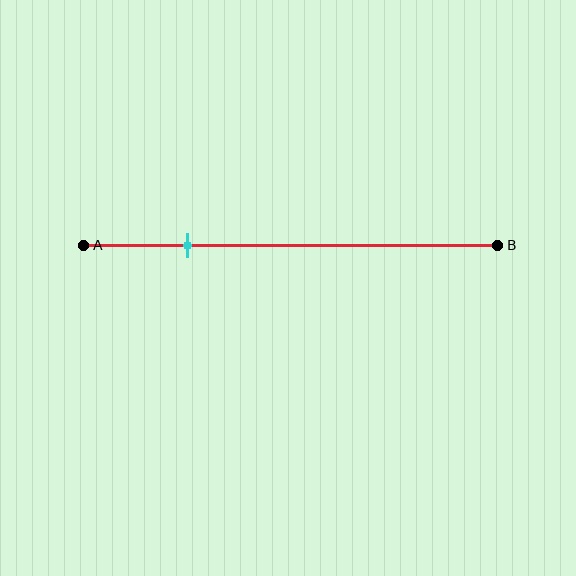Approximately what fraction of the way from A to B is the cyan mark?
The cyan mark is approximately 25% of the way from A to B.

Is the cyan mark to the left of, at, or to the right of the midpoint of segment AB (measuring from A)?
The cyan mark is to the left of the midpoint of segment AB.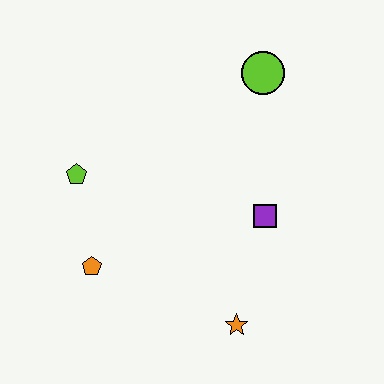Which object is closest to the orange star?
The purple square is closest to the orange star.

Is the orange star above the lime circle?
No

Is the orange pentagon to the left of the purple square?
Yes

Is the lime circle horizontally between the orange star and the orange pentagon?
No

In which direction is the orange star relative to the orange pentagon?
The orange star is to the right of the orange pentagon.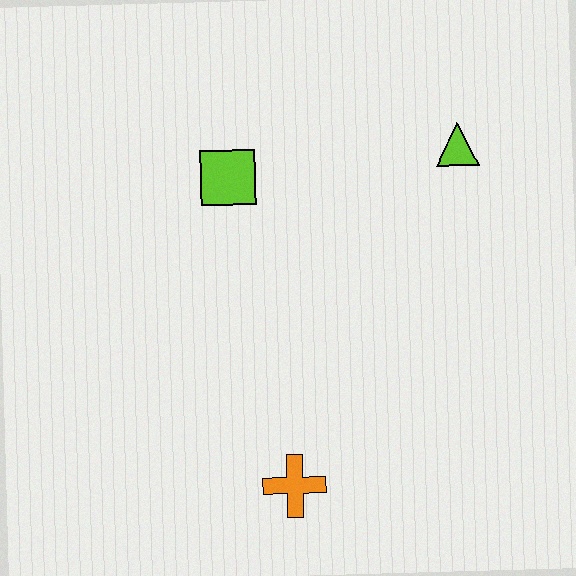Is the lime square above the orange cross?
Yes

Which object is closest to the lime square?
The lime triangle is closest to the lime square.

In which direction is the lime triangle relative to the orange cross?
The lime triangle is above the orange cross.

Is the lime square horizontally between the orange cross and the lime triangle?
No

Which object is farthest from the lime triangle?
The orange cross is farthest from the lime triangle.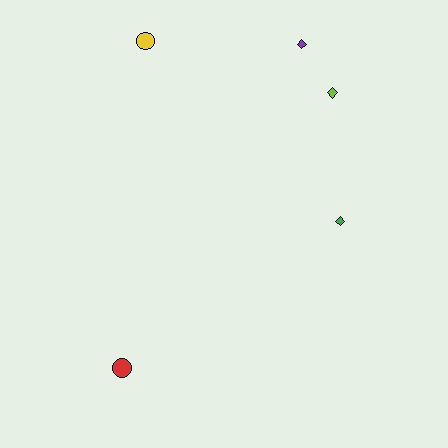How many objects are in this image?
There are 5 objects.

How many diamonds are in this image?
There are 3 diamonds.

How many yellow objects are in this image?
There is 1 yellow object.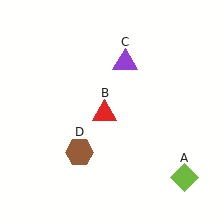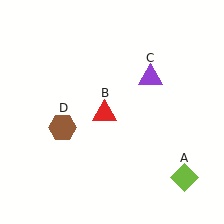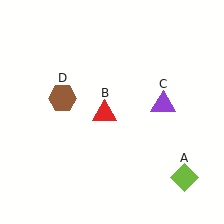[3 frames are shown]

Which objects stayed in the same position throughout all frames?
Lime diamond (object A) and red triangle (object B) remained stationary.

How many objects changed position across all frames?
2 objects changed position: purple triangle (object C), brown hexagon (object D).